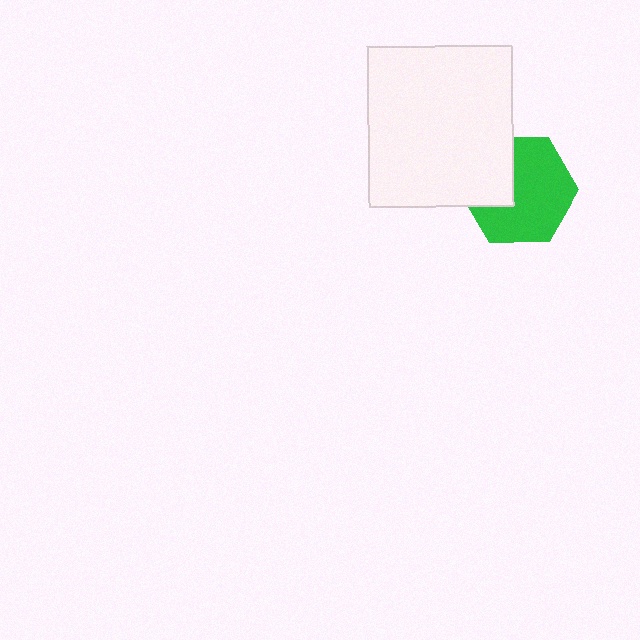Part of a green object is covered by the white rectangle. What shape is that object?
It is a hexagon.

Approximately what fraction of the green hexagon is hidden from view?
Roughly 31% of the green hexagon is hidden behind the white rectangle.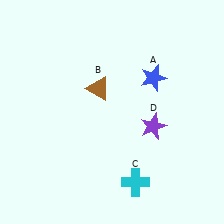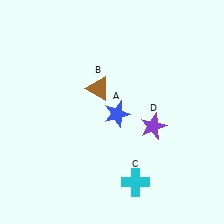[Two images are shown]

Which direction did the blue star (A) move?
The blue star (A) moved left.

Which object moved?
The blue star (A) moved left.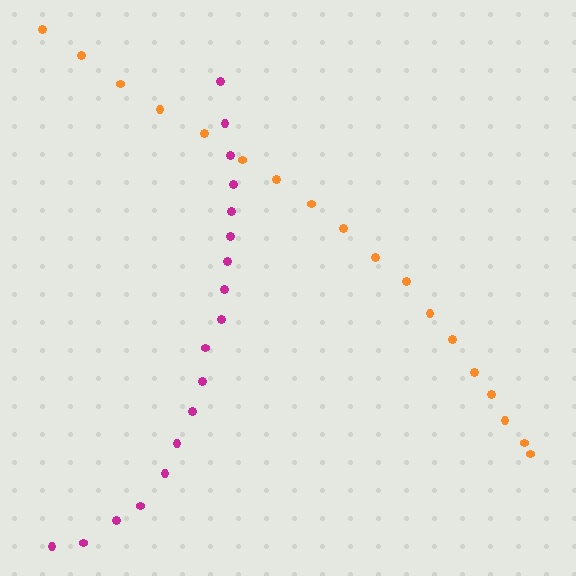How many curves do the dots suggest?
There are 2 distinct paths.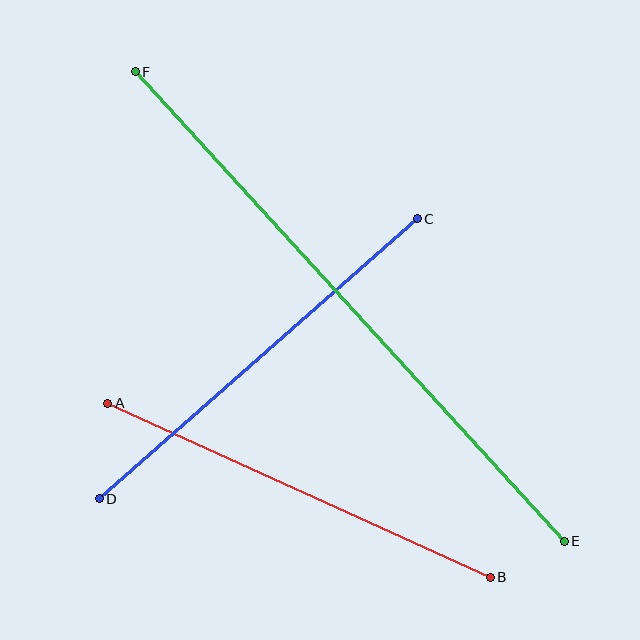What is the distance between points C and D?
The distance is approximately 423 pixels.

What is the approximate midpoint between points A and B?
The midpoint is at approximately (299, 490) pixels.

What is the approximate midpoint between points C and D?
The midpoint is at approximately (258, 359) pixels.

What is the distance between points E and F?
The distance is approximately 636 pixels.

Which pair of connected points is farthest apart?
Points E and F are farthest apart.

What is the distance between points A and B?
The distance is approximately 420 pixels.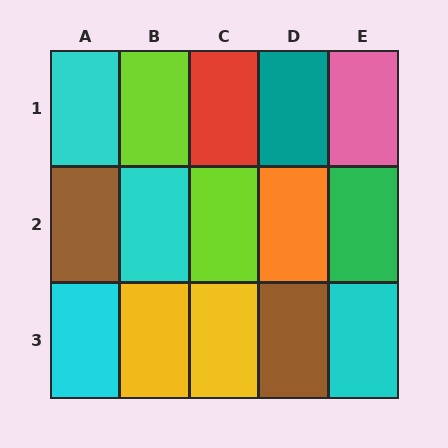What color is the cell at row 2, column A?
Brown.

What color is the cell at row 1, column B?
Lime.